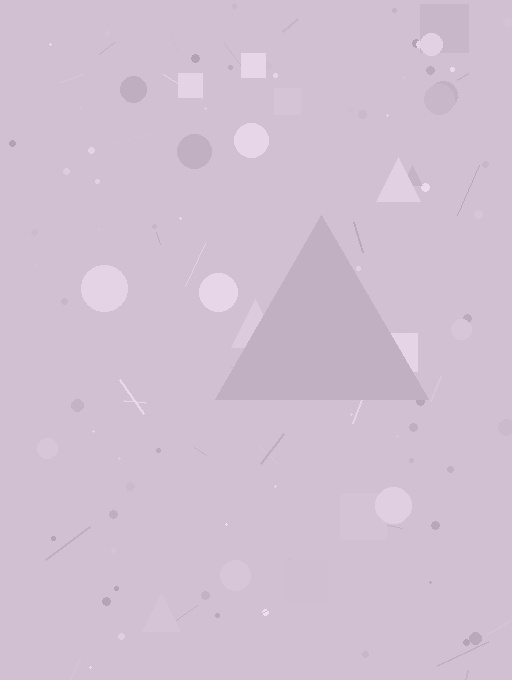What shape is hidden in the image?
A triangle is hidden in the image.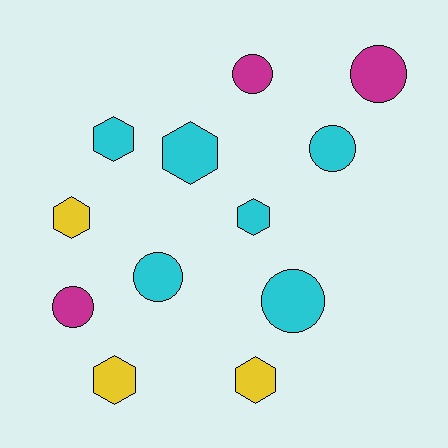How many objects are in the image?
There are 12 objects.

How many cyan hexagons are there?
There are 3 cyan hexagons.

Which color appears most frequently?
Cyan, with 6 objects.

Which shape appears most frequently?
Hexagon, with 6 objects.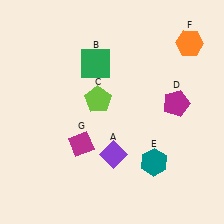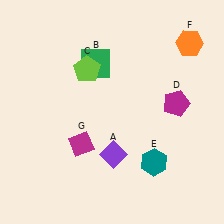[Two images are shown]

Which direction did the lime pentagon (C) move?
The lime pentagon (C) moved up.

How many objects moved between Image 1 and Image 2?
1 object moved between the two images.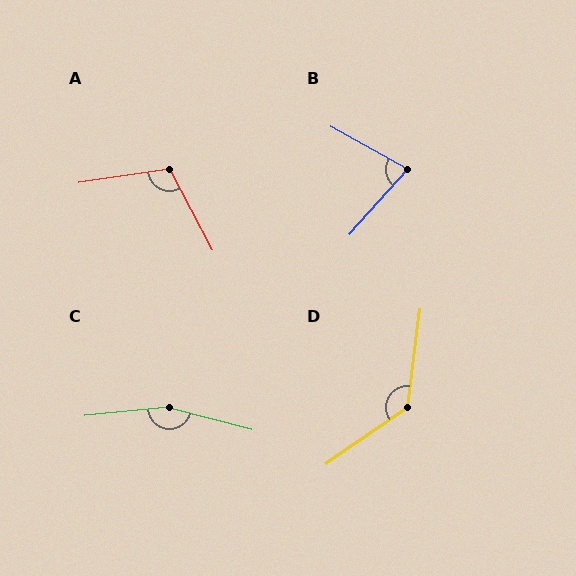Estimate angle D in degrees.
Approximately 132 degrees.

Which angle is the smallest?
B, at approximately 77 degrees.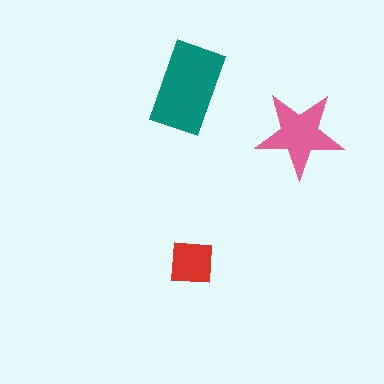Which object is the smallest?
The red square.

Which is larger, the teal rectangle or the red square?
The teal rectangle.